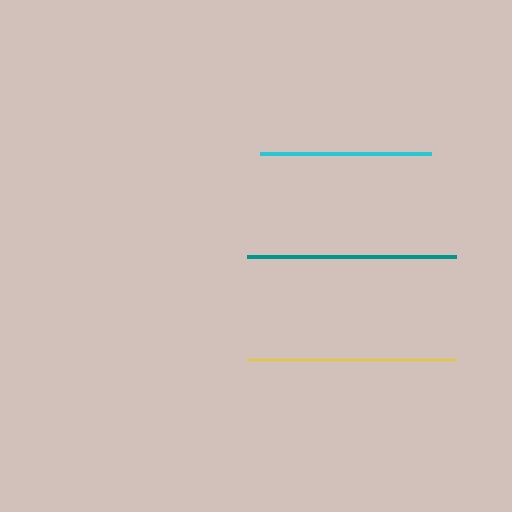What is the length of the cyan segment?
The cyan segment is approximately 171 pixels long.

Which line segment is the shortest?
The cyan line is the shortest at approximately 171 pixels.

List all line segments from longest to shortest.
From longest to shortest: yellow, teal, cyan.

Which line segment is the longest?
The yellow line is the longest at approximately 209 pixels.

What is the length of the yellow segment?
The yellow segment is approximately 209 pixels long.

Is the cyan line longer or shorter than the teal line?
The teal line is longer than the cyan line.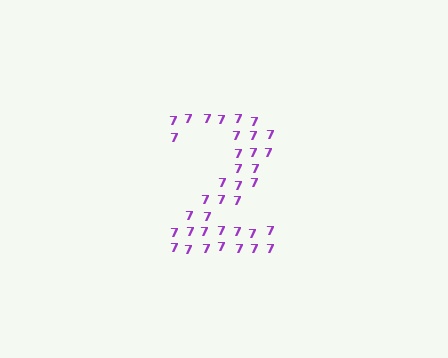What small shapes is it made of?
It is made of small digit 7's.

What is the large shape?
The large shape is the digit 2.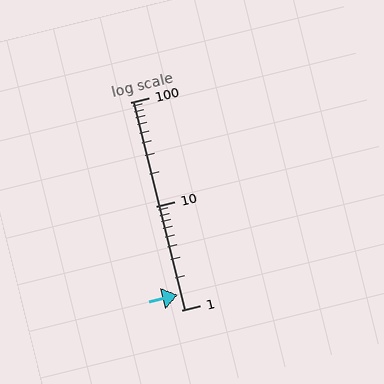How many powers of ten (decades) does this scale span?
The scale spans 2 decades, from 1 to 100.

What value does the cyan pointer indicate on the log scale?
The pointer indicates approximately 1.4.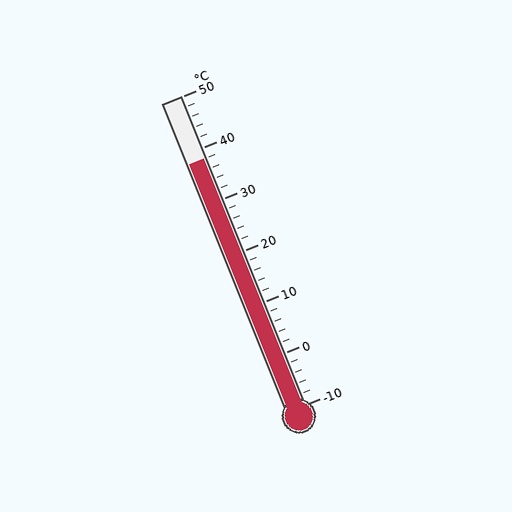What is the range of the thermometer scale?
The thermometer scale ranges from -10°C to 50°C.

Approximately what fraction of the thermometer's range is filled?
The thermometer is filled to approximately 80% of its range.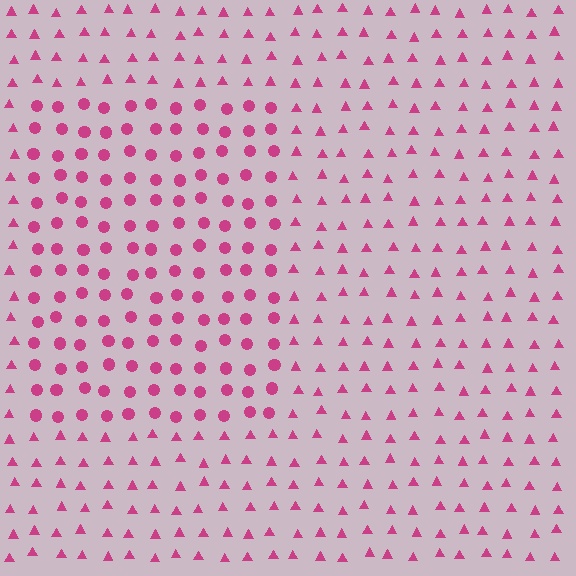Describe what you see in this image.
The image is filled with small magenta elements arranged in a uniform grid. A rectangle-shaped region contains circles, while the surrounding area contains triangles. The boundary is defined purely by the change in element shape.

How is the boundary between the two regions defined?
The boundary is defined by a change in element shape: circles inside vs. triangles outside. All elements share the same color and spacing.